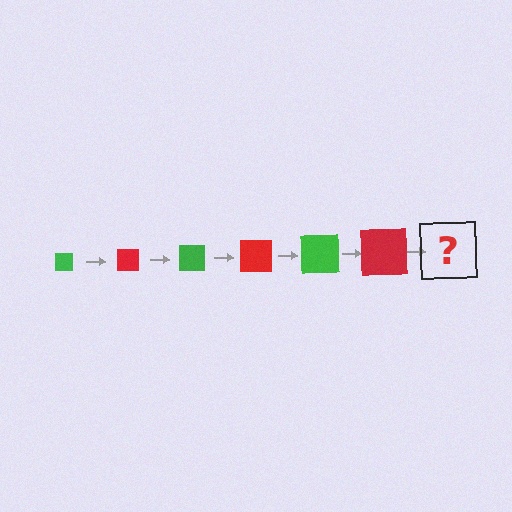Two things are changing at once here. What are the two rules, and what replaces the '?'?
The two rules are that the square grows larger each step and the color cycles through green and red. The '?' should be a green square, larger than the previous one.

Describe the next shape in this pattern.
It should be a green square, larger than the previous one.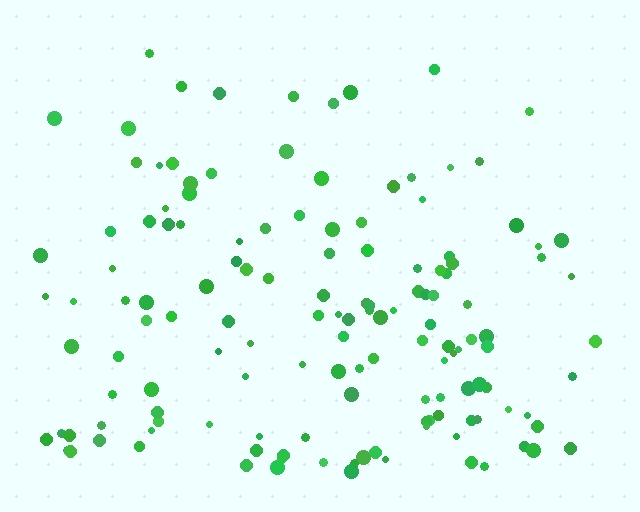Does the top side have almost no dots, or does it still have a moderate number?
Still a moderate number, just noticeably fewer than the bottom.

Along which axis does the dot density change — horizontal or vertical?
Vertical.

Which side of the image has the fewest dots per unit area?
The top.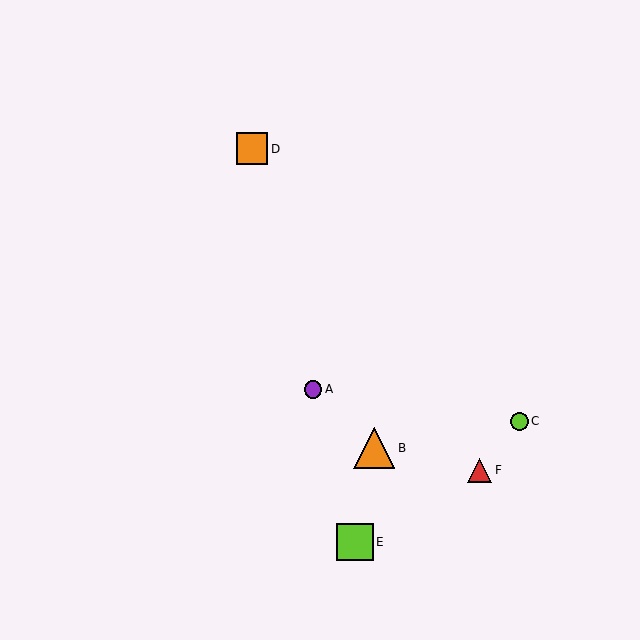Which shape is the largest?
The orange triangle (labeled B) is the largest.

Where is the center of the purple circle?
The center of the purple circle is at (313, 389).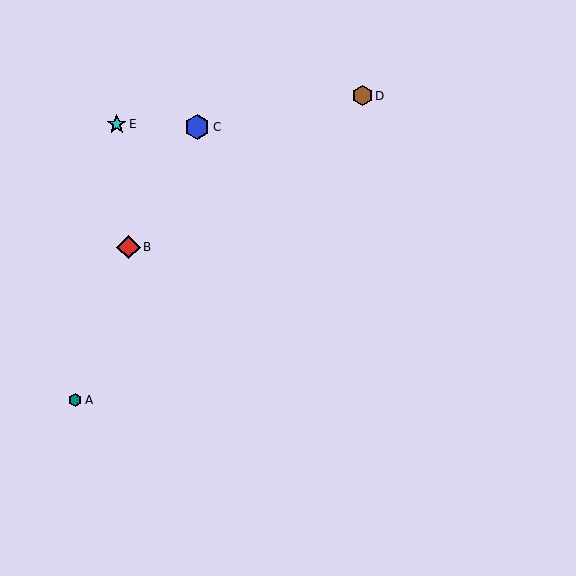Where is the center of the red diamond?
The center of the red diamond is at (129, 247).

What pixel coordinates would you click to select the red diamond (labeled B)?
Click at (129, 247) to select the red diamond B.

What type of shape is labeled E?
Shape E is a cyan star.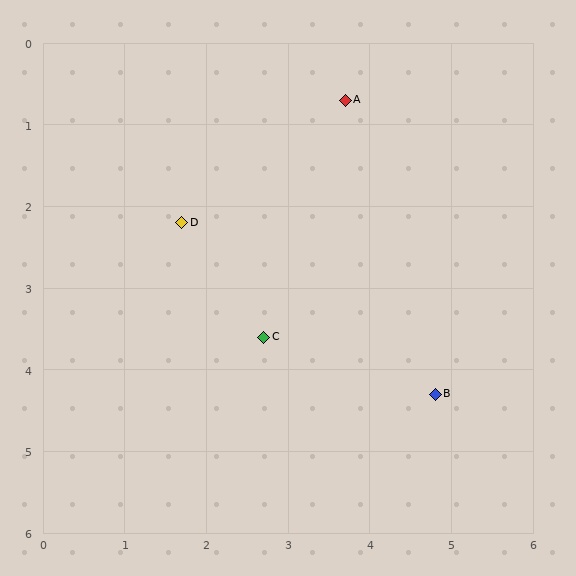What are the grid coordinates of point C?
Point C is at approximately (2.7, 3.6).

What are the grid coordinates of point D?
Point D is at approximately (1.7, 2.2).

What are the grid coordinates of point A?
Point A is at approximately (3.7, 0.7).